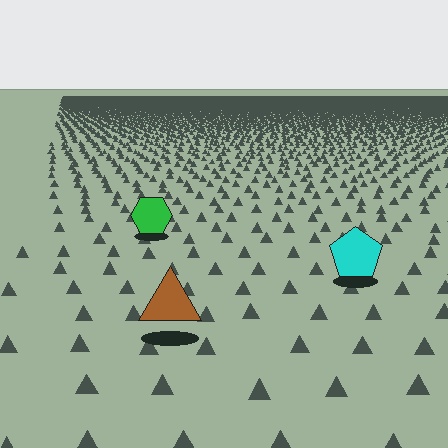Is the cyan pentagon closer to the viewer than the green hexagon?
Yes. The cyan pentagon is closer — you can tell from the texture gradient: the ground texture is coarser near it.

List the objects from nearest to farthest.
From nearest to farthest: the brown triangle, the cyan pentagon, the green hexagon.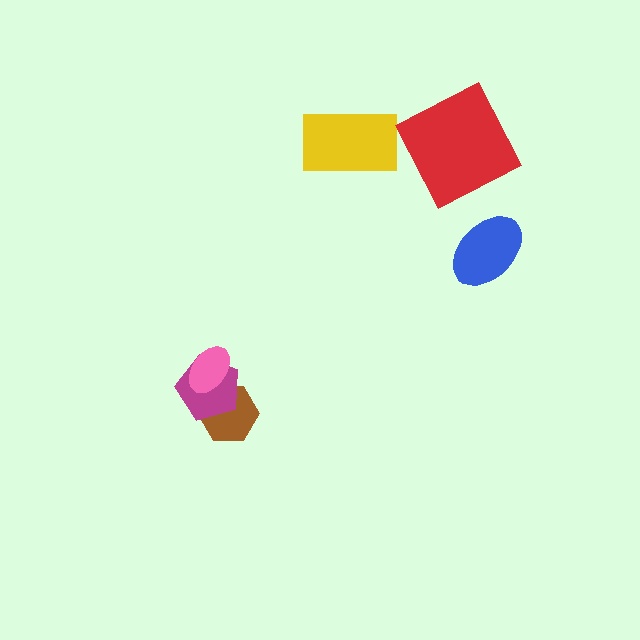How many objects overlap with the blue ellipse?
0 objects overlap with the blue ellipse.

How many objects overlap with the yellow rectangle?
0 objects overlap with the yellow rectangle.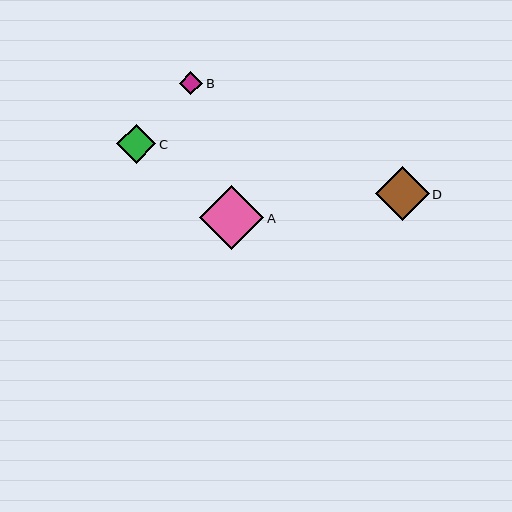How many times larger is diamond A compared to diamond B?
Diamond A is approximately 2.7 times the size of diamond B.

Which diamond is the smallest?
Diamond B is the smallest with a size of approximately 24 pixels.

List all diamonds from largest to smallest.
From largest to smallest: A, D, C, B.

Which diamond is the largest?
Diamond A is the largest with a size of approximately 64 pixels.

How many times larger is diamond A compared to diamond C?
Diamond A is approximately 1.6 times the size of diamond C.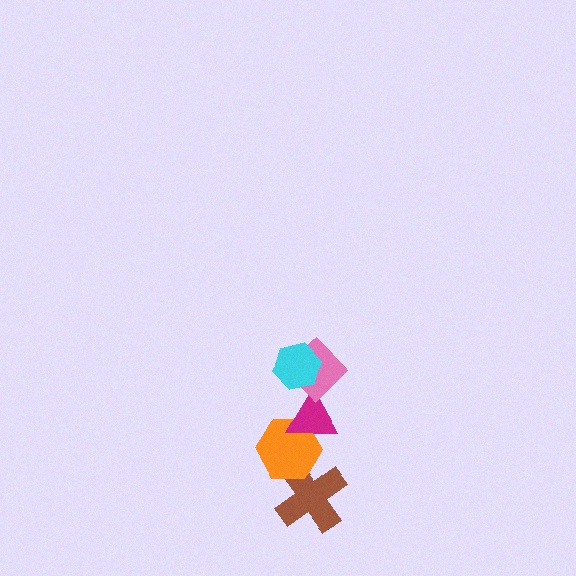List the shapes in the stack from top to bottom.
From top to bottom: the cyan hexagon, the pink diamond, the magenta triangle, the orange hexagon, the brown cross.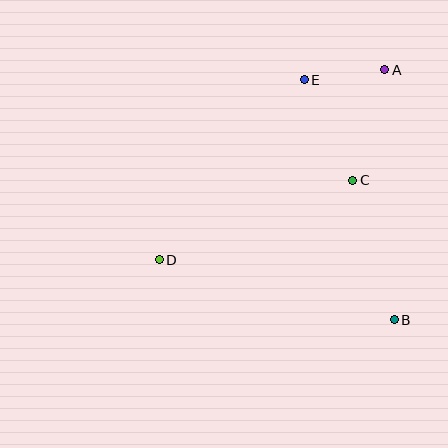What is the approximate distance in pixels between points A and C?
The distance between A and C is approximately 115 pixels.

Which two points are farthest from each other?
Points A and D are farthest from each other.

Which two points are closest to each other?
Points A and E are closest to each other.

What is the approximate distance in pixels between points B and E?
The distance between B and E is approximately 256 pixels.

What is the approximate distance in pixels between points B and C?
The distance between B and C is approximately 145 pixels.